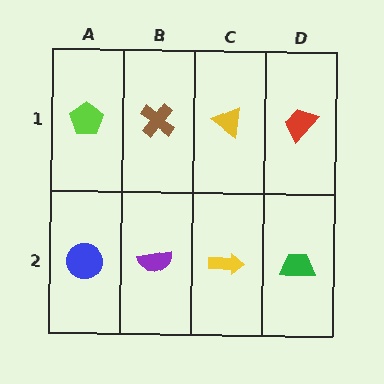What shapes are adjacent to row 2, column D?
A red trapezoid (row 1, column D), a yellow arrow (row 2, column C).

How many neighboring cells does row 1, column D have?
2.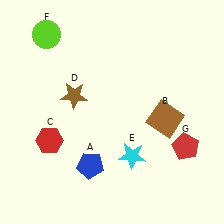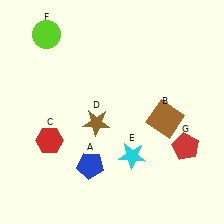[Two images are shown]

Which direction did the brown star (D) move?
The brown star (D) moved down.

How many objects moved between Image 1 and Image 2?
1 object moved between the two images.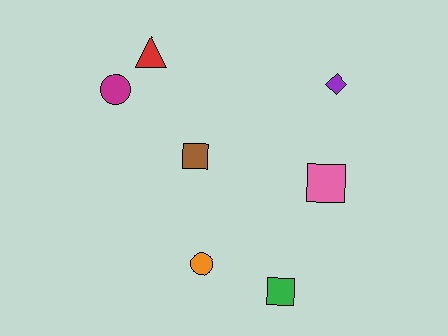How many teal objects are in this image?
There are no teal objects.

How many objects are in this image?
There are 7 objects.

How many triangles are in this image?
There is 1 triangle.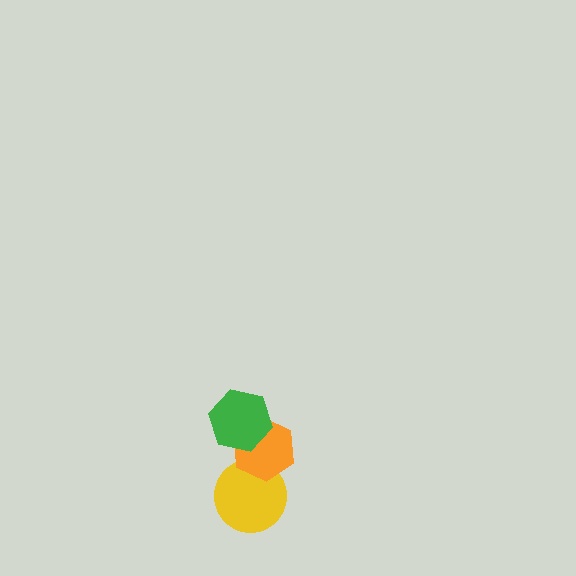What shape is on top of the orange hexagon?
The green hexagon is on top of the orange hexagon.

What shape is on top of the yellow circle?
The orange hexagon is on top of the yellow circle.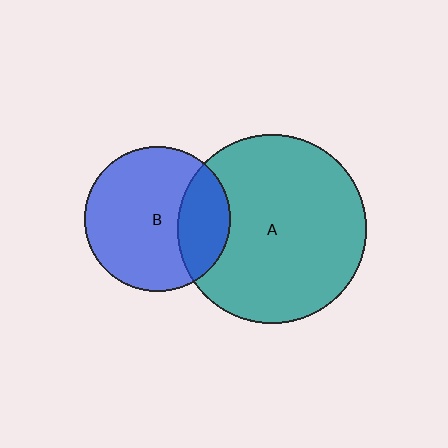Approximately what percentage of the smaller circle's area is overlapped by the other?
Approximately 25%.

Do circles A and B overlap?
Yes.